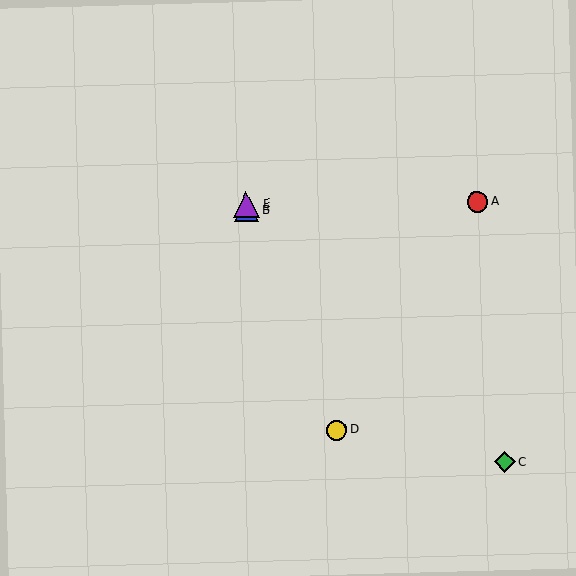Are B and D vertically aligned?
No, B is at x≈246 and D is at x≈337.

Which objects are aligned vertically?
Objects B, E are aligned vertically.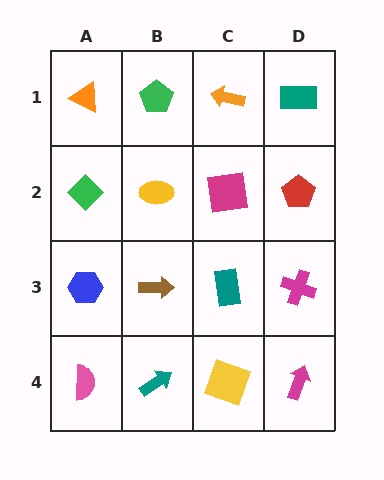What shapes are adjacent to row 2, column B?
A green pentagon (row 1, column B), a brown arrow (row 3, column B), a green diamond (row 2, column A), a magenta square (row 2, column C).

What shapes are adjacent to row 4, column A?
A blue hexagon (row 3, column A), a teal arrow (row 4, column B).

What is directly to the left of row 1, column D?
An orange arrow.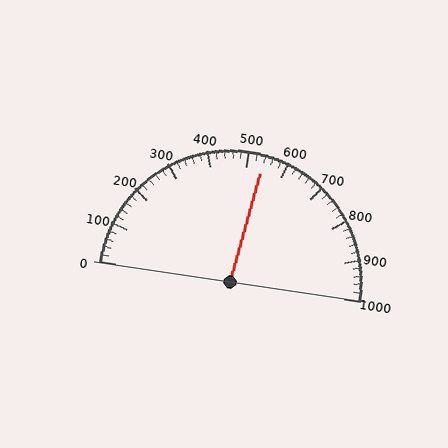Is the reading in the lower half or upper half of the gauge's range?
The reading is in the upper half of the range (0 to 1000).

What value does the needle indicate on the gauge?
The needle indicates approximately 540.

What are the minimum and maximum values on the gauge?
The gauge ranges from 0 to 1000.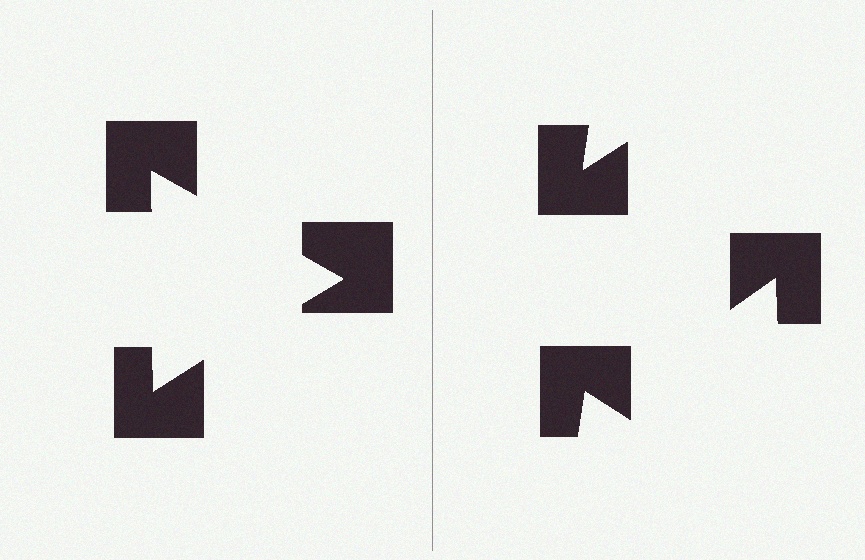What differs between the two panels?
The notched squares are positioned identically on both sides; only the wedge orientations differ. On the left they align to a triangle; on the right they are misaligned.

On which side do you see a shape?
An illusory triangle appears on the left side. On the right side the wedge cuts are rotated, so no coherent shape forms.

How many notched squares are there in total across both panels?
6 — 3 on each side.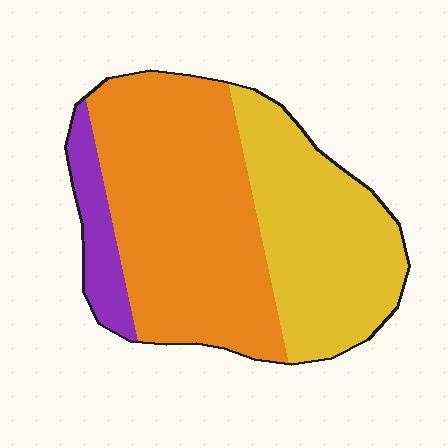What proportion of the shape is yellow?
Yellow takes up about three eighths (3/8) of the shape.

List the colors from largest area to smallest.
From largest to smallest: orange, yellow, purple.